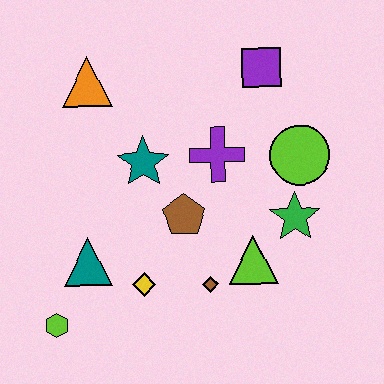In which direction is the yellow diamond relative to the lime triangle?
The yellow diamond is to the left of the lime triangle.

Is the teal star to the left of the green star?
Yes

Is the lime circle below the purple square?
Yes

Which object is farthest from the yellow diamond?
The purple square is farthest from the yellow diamond.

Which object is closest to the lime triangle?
The brown diamond is closest to the lime triangle.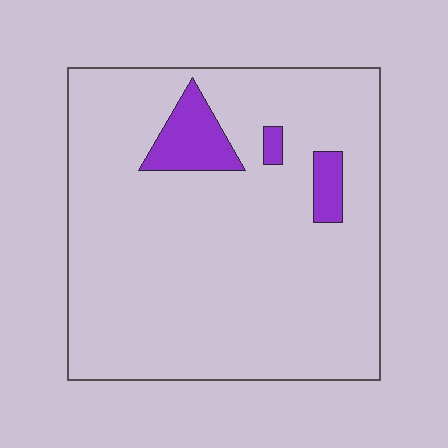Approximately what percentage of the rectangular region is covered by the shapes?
Approximately 10%.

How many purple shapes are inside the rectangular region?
3.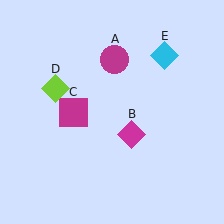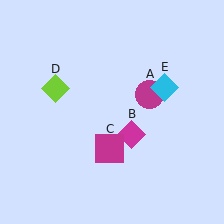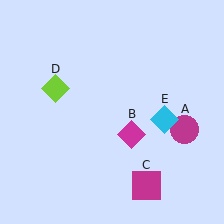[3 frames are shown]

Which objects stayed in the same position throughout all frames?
Magenta diamond (object B) and lime diamond (object D) remained stationary.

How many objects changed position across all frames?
3 objects changed position: magenta circle (object A), magenta square (object C), cyan diamond (object E).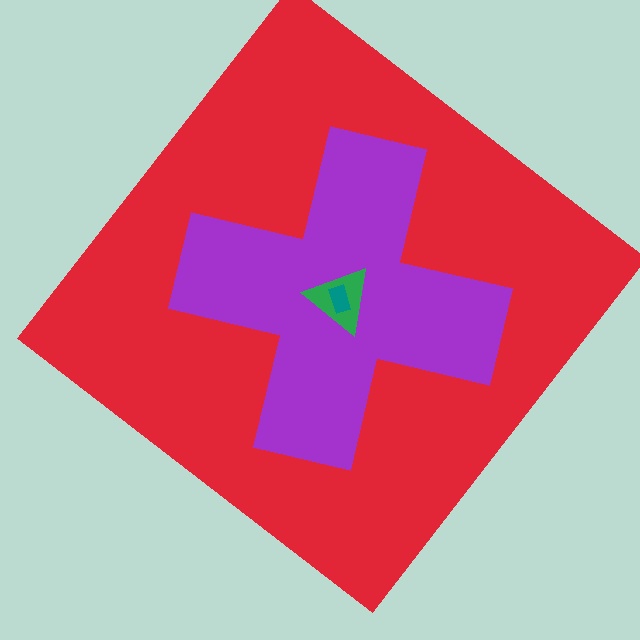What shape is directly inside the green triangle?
The teal rectangle.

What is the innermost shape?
The teal rectangle.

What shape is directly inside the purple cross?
The green triangle.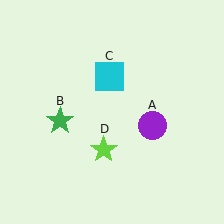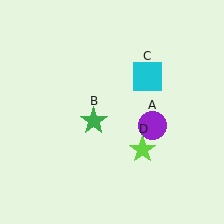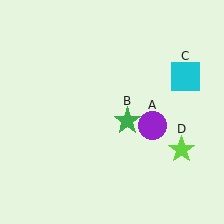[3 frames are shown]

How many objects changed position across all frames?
3 objects changed position: green star (object B), cyan square (object C), lime star (object D).